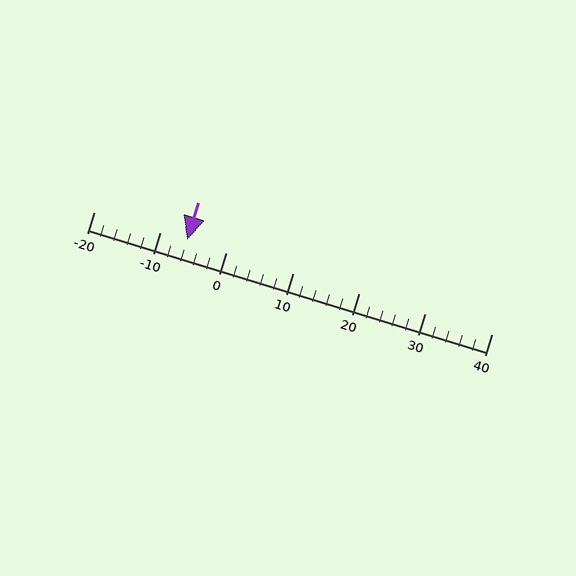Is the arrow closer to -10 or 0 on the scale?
The arrow is closer to -10.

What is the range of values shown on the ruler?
The ruler shows values from -20 to 40.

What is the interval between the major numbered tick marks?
The major tick marks are spaced 10 units apart.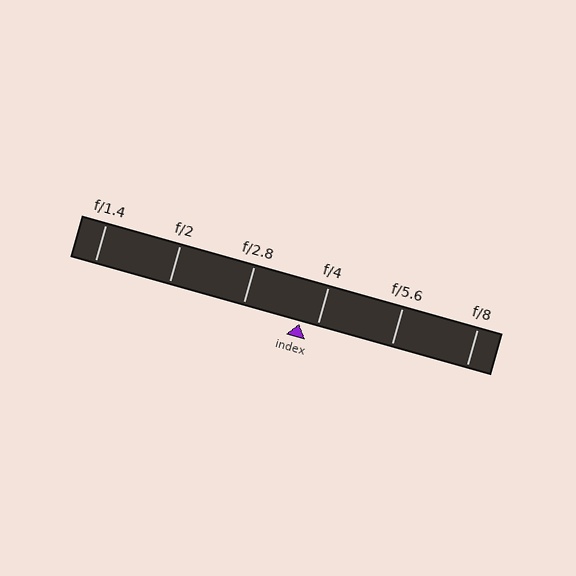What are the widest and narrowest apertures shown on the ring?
The widest aperture shown is f/1.4 and the narrowest is f/8.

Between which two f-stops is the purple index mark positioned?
The index mark is between f/2.8 and f/4.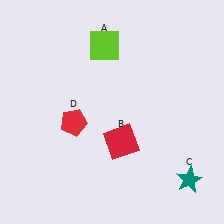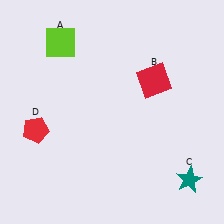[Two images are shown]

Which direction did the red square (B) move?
The red square (B) moved up.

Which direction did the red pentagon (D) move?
The red pentagon (D) moved left.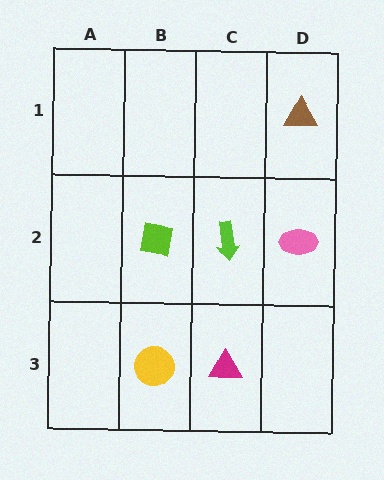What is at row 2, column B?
A lime square.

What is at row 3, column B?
A yellow circle.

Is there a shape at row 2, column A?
No, that cell is empty.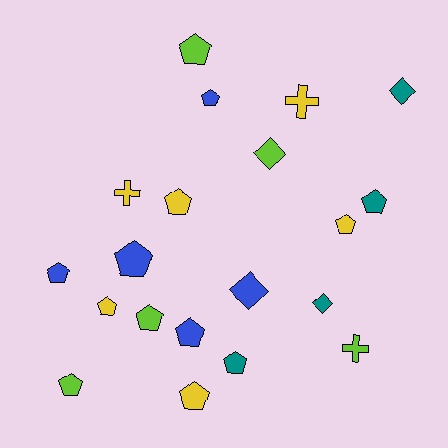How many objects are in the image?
There are 20 objects.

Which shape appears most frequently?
Pentagon, with 13 objects.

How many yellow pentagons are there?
There are 4 yellow pentagons.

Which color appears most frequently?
Yellow, with 6 objects.